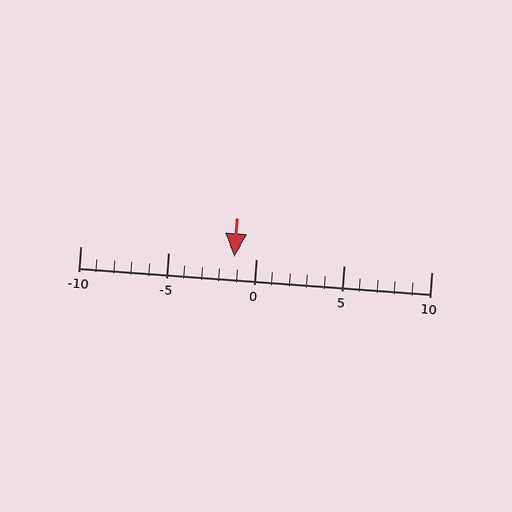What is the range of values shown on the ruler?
The ruler shows values from -10 to 10.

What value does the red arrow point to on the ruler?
The red arrow points to approximately -1.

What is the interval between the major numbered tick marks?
The major tick marks are spaced 5 units apart.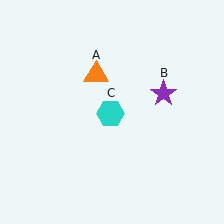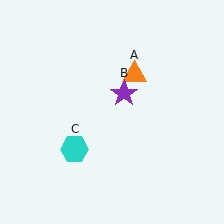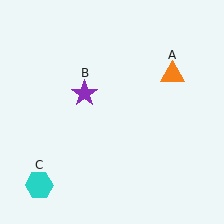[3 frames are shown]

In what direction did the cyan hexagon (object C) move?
The cyan hexagon (object C) moved down and to the left.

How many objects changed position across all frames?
3 objects changed position: orange triangle (object A), purple star (object B), cyan hexagon (object C).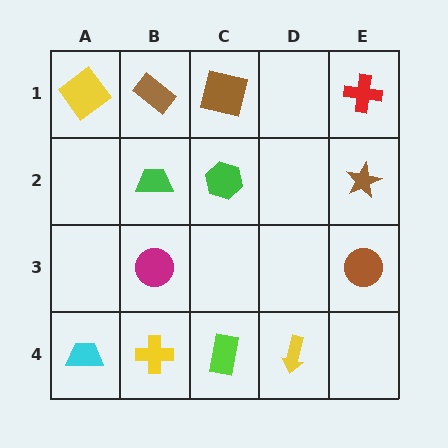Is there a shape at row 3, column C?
No, that cell is empty.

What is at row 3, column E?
A brown circle.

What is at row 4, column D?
A yellow arrow.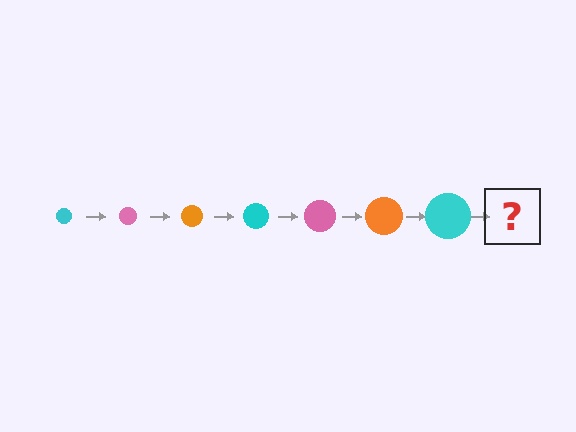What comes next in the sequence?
The next element should be a pink circle, larger than the previous one.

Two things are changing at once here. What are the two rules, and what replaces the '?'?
The two rules are that the circle grows larger each step and the color cycles through cyan, pink, and orange. The '?' should be a pink circle, larger than the previous one.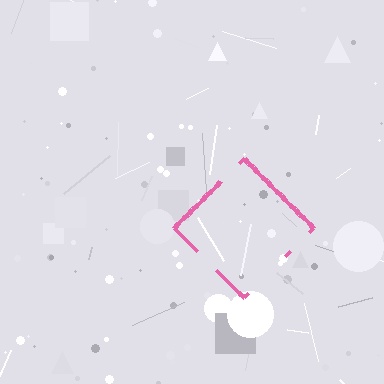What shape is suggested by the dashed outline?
The dashed outline suggests a diamond.